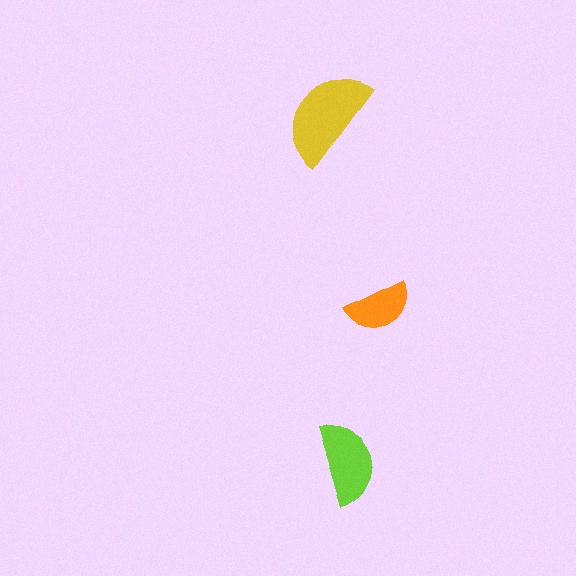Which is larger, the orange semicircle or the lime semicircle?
The lime one.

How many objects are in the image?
There are 3 objects in the image.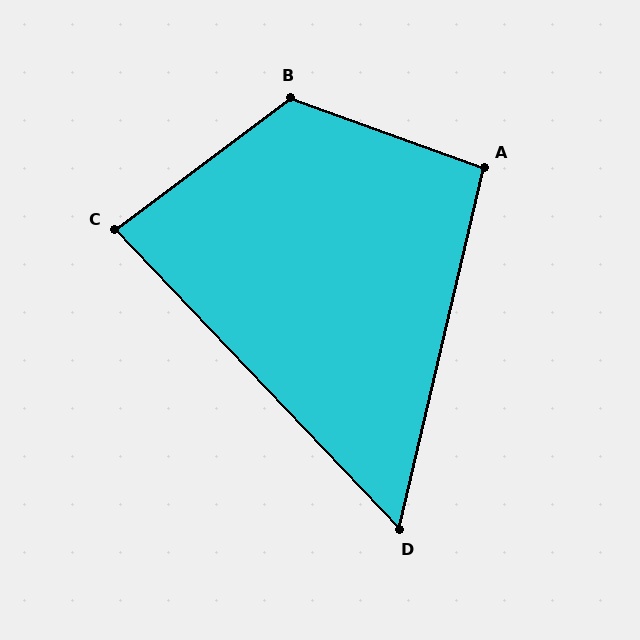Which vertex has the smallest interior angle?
D, at approximately 57 degrees.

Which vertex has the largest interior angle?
B, at approximately 123 degrees.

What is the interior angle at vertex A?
Approximately 97 degrees (obtuse).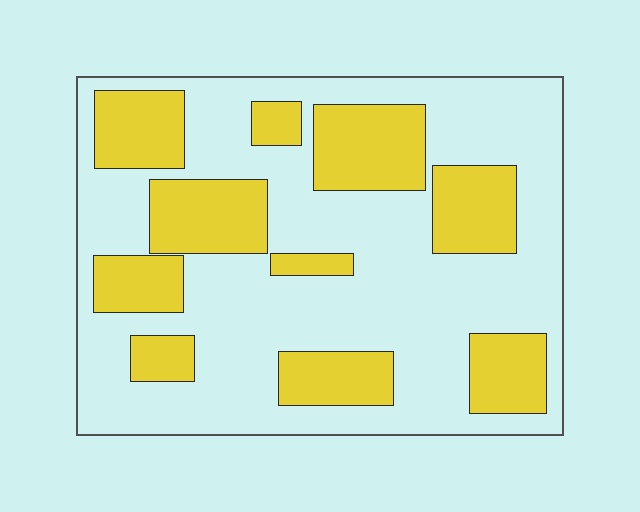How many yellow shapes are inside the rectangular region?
10.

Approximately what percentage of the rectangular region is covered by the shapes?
Approximately 35%.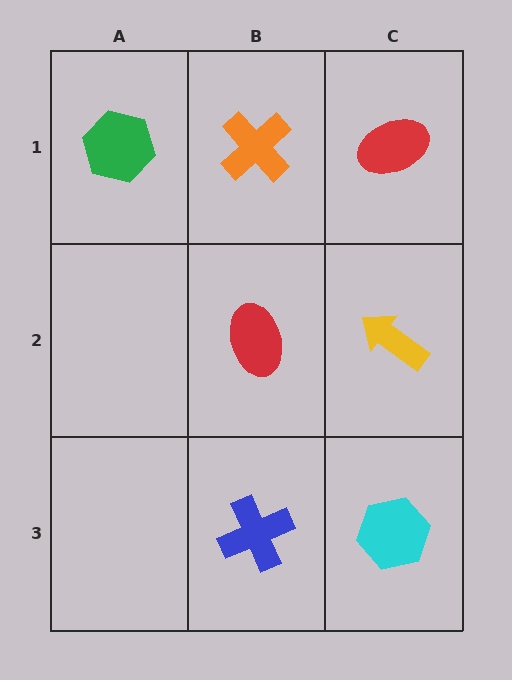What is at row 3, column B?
A blue cross.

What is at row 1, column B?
An orange cross.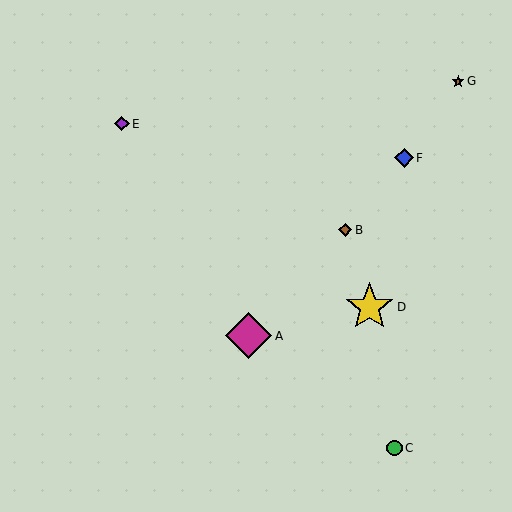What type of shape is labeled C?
Shape C is a green circle.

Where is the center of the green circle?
The center of the green circle is at (394, 448).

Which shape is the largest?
The yellow star (labeled D) is the largest.